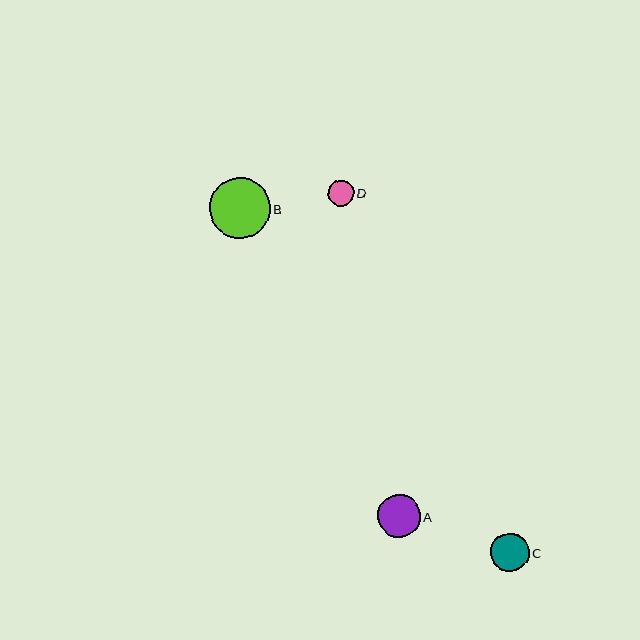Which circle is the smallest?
Circle D is the smallest with a size of approximately 26 pixels.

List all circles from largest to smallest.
From largest to smallest: B, A, C, D.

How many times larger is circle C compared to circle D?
Circle C is approximately 1.5 times the size of circle D.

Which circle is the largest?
Circle B is the largest with a size of approximately 61 pixels.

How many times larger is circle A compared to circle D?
Circle A is approximately 1.7 times the size of circle D.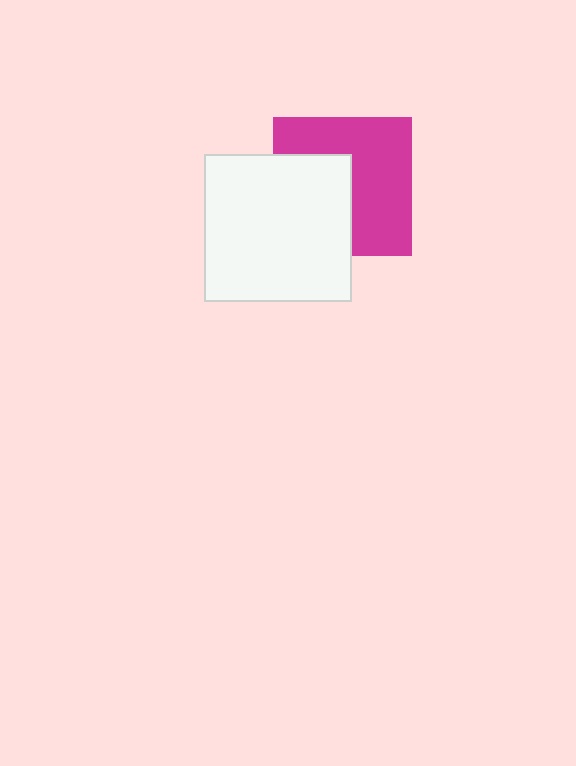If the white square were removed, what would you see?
You would see the complete magenta square.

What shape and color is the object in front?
The object in front is a white square.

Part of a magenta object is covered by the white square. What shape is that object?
It is a square.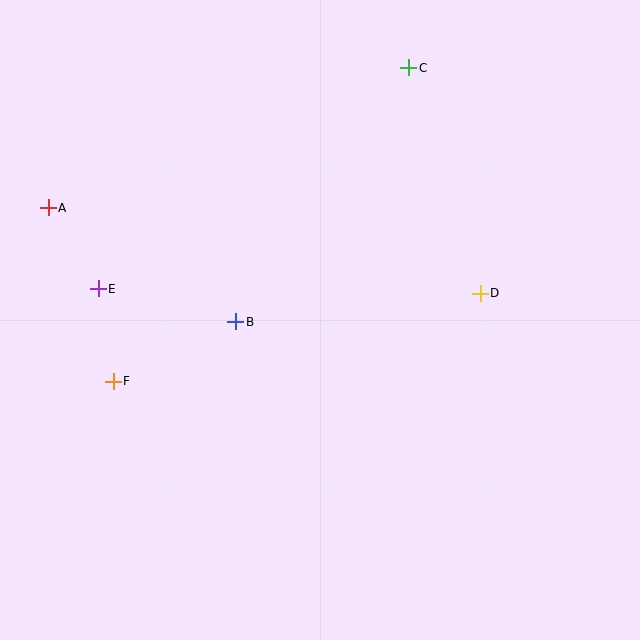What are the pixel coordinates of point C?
Point C is at (409, 68).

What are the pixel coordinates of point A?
Point A is at (48, 208).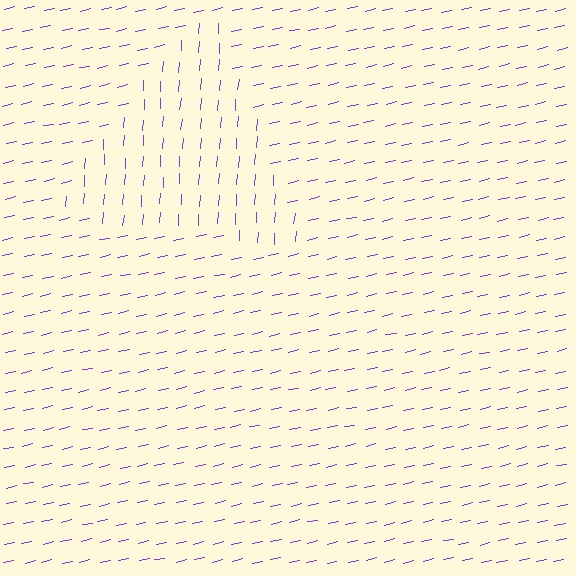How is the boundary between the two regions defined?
The boundary is defined purely by a change in line orientation (approximately 73 degrees difference). All lines are the same color and thickness.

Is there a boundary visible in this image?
Yes, there is a texture boundary formed by a change in line orientation.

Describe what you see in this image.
The image is filled with small purple line segments. A triangle region in the image has lines oriented differently from the surrounding lines, creating a visible texture boundary.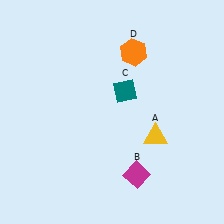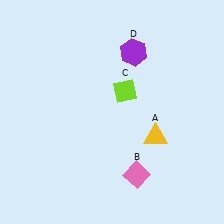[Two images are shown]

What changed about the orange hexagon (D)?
In Image 1, D is orange. In Image 2, it changed to purple.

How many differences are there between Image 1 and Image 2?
There are 3 differences between the two images.